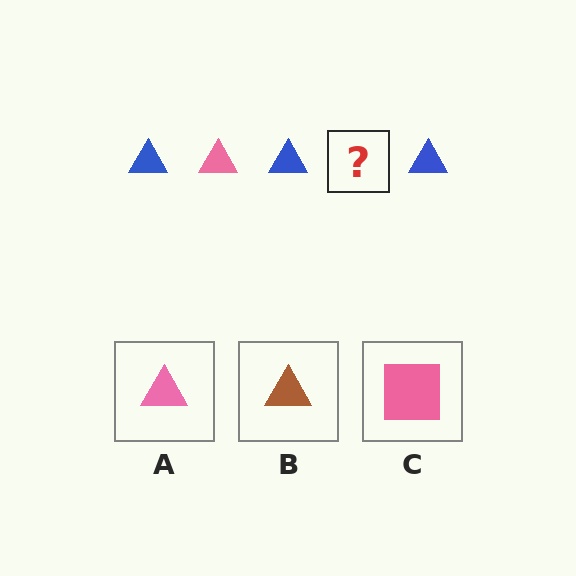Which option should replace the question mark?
Option A.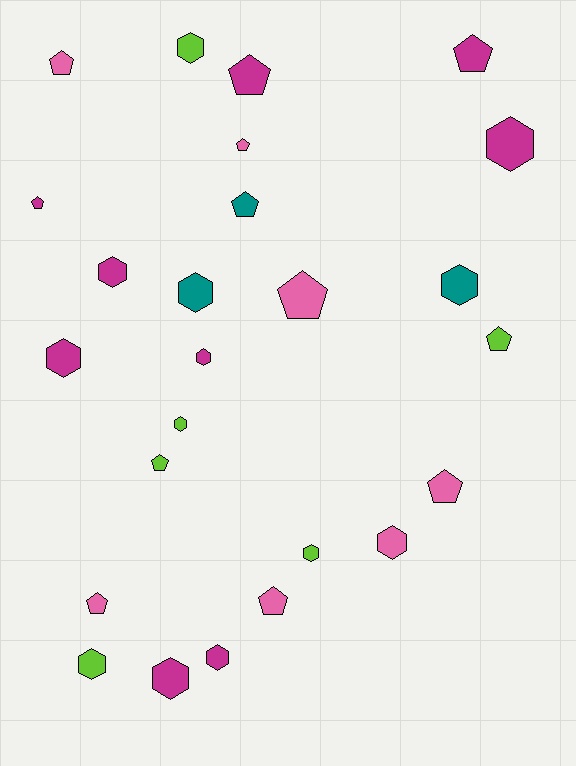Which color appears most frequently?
Magenta, with 9 objects.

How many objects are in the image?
There are 25 objects.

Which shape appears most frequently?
Hexagon, with 13 objects.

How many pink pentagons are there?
There are 6 pink pentagons.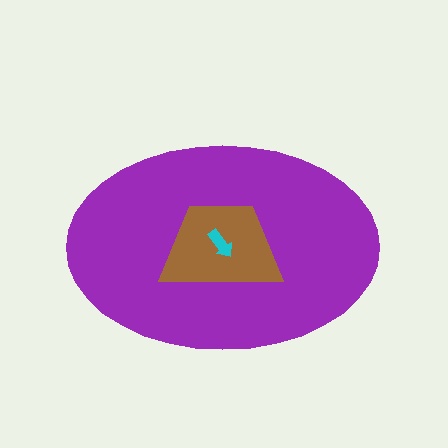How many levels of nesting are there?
3.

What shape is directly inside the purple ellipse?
The brown trapezoid.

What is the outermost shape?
The purple ellipse.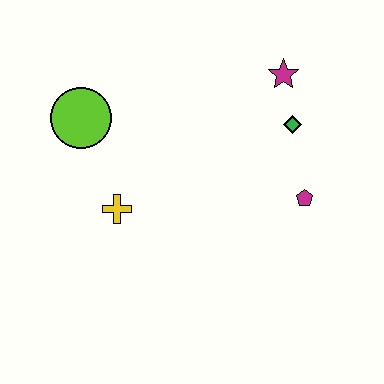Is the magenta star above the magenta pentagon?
Yes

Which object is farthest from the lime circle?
The magenta pentagon is farthest from the lime circle.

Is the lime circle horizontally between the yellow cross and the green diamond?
No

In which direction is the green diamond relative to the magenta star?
The green diamond is below the magenta star.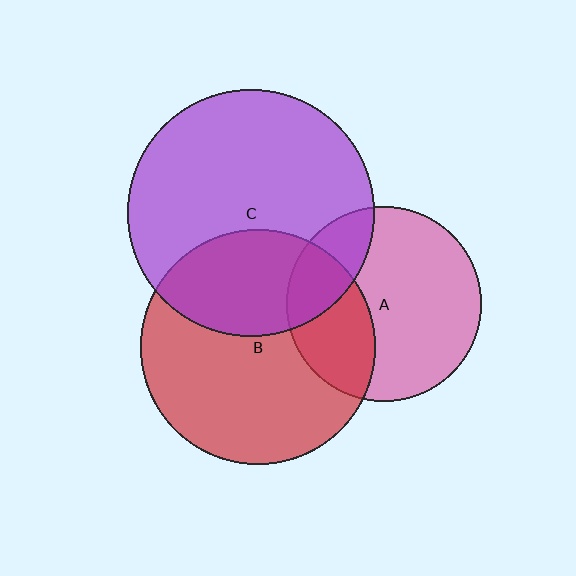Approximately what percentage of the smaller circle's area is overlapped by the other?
Approximately 35%.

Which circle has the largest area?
Circle C (purple).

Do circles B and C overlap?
Yes.